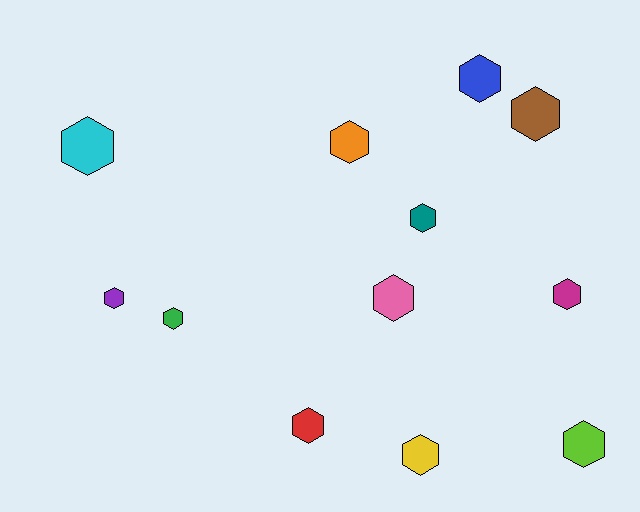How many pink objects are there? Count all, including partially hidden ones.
There is 1 pink object.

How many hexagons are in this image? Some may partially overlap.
There are 12 hexagons.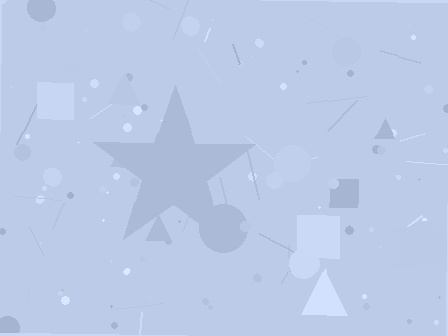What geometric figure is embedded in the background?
A star is embedded in the background.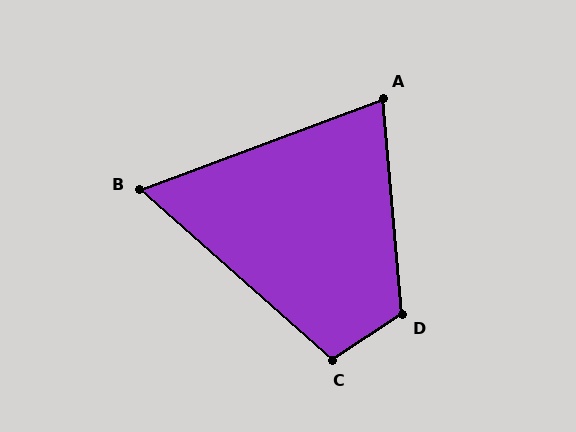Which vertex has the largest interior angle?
D, at approximately 118 degrees.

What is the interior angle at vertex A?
Approximately 75 degrees (acute).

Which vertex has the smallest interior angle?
B, at approximately 62 degrees.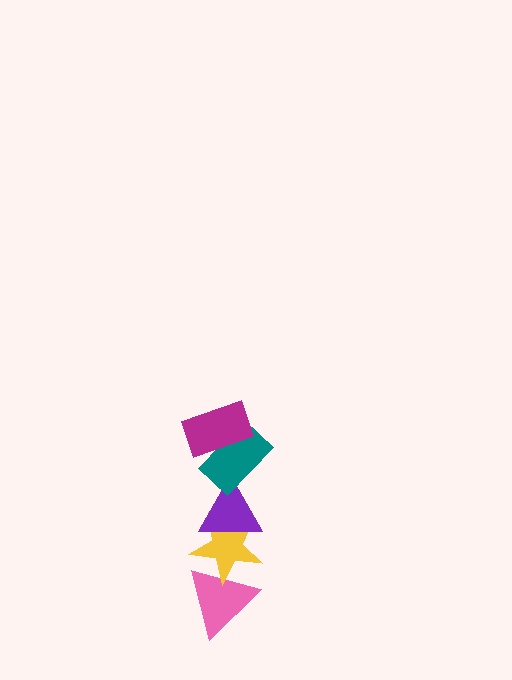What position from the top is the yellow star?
The yellow star is 4th from the top.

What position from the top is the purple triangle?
The purple triangle is 3rd from the top.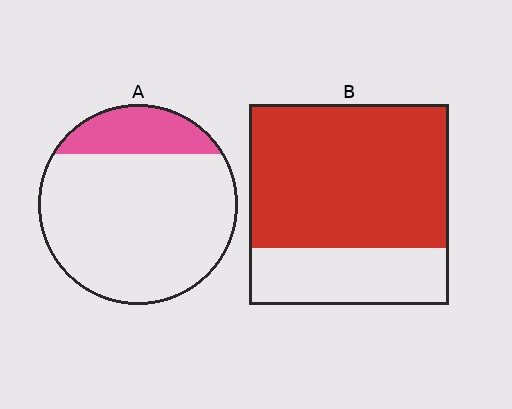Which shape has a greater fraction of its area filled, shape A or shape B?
Shape B.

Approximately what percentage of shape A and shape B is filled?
A is approximately 20% and B is approximately 70%.